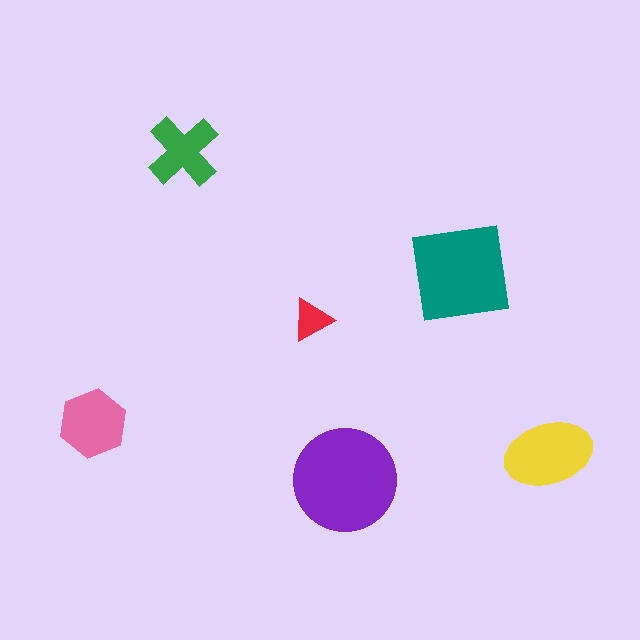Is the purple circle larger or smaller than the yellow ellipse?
Larger.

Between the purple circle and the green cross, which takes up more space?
The purple circle.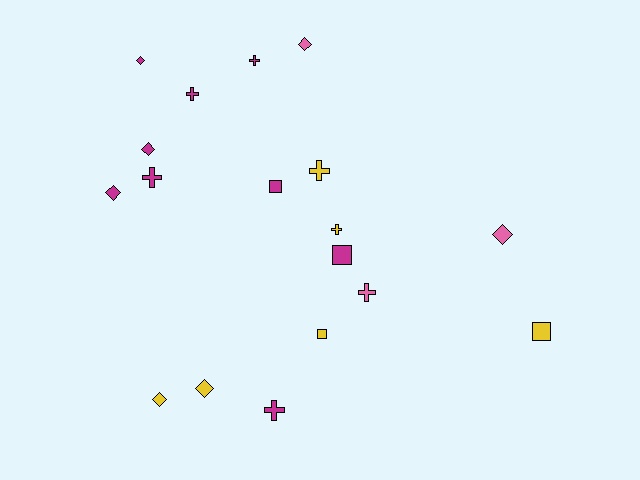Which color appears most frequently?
Magenta, with 9 objects.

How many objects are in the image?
There are 18 objects.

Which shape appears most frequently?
Diamond, with 7 objects.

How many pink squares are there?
There are no pink squares.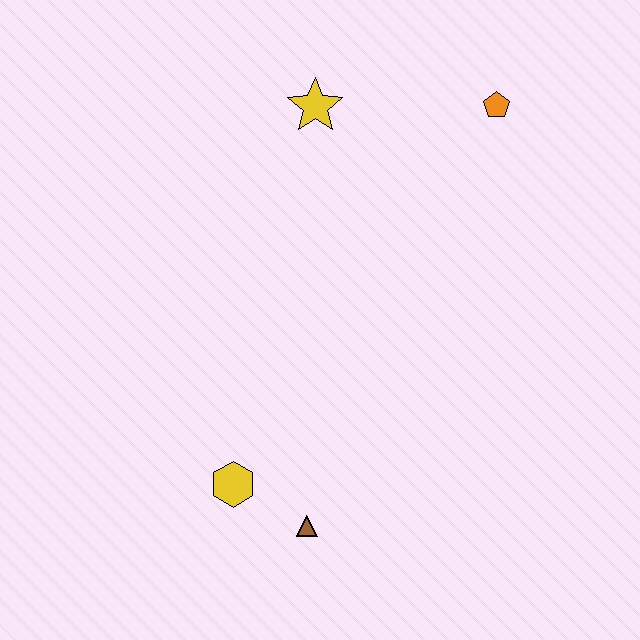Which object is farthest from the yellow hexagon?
The orange pentagon is farthest from the yellow hexagon.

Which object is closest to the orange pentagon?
The yellow star is closest to the orange pentagon.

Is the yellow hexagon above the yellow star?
No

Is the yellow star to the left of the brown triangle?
No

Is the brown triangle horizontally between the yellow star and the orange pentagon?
No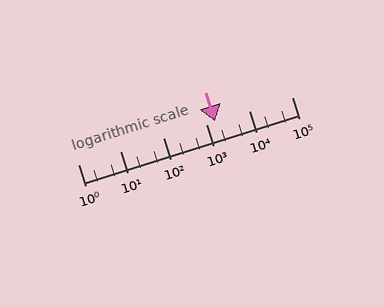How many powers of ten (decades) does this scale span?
The scale spans 5 decades, from 1 to 100000.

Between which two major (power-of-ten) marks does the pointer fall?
The pointer is between 1000 and 10000.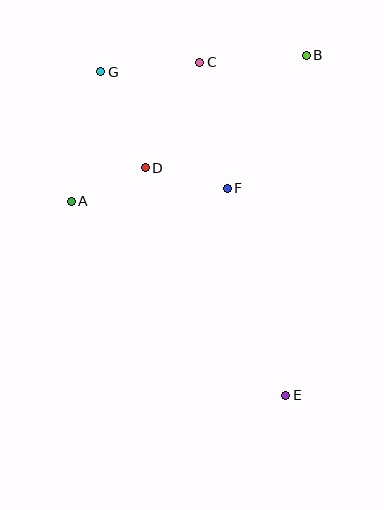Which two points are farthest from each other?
Points E and G are farthest from each other.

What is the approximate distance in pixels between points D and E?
The distance between D and E is approximately 267 pixels.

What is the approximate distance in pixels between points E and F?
The distance between E and F is approximately 215 pixels.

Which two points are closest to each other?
Points A and D are closest to each other.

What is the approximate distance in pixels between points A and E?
The distance between A and E is approximately 289 pixels.